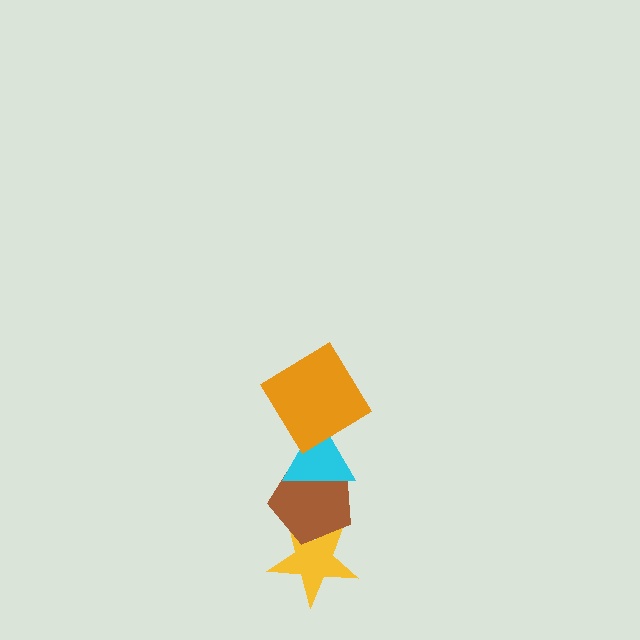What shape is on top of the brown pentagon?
The cyan triangle is on top of the brown pentagon.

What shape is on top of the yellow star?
The brown pentagon is on top of the yellow star.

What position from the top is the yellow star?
The yellow star is 4th from the top.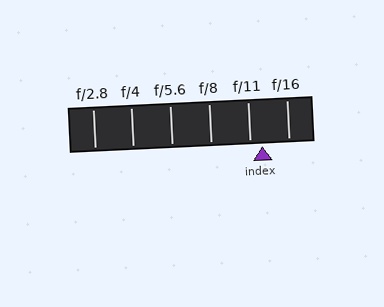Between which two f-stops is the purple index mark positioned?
The index mark is between f/11 and f/16.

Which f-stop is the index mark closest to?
The index mark is closest to f/11.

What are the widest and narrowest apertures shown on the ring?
The widest aperture shown is f/2.8 and the narrowest is f/16.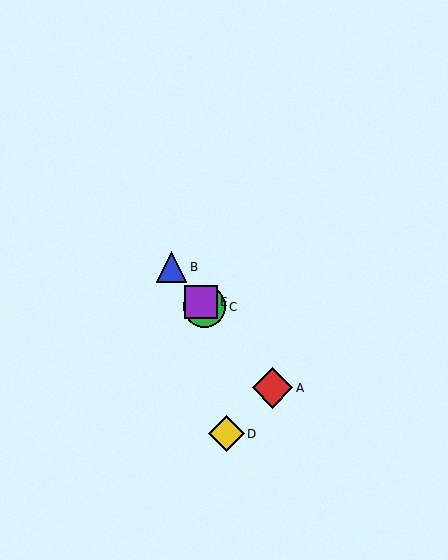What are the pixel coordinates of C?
Object C is at (205, 307).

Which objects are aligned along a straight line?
Objects A, B, C, E are aligned along a straight line.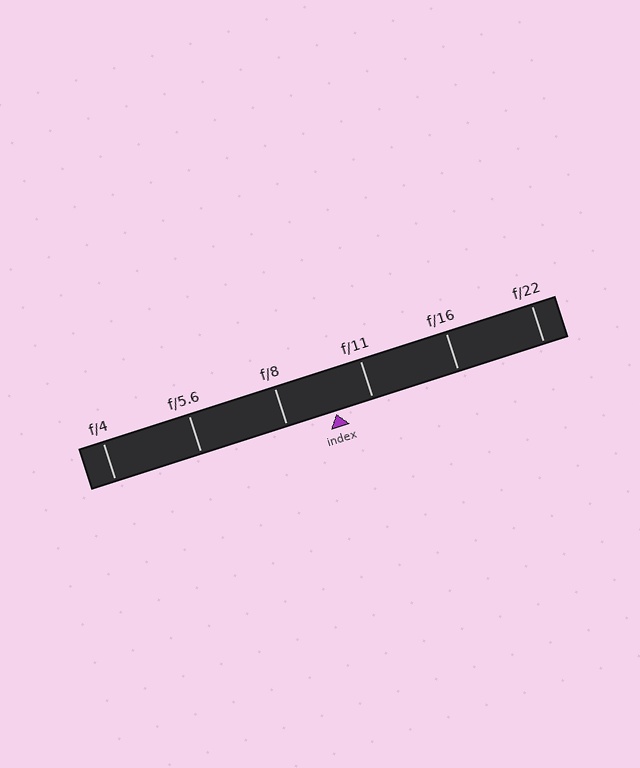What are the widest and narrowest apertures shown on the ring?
The widest aperture shown is f/4 and the narrowest is f/22.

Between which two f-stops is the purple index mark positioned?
The index mark is between f/8 and f/11.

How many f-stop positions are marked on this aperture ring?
There are 6 f-stop positions marked.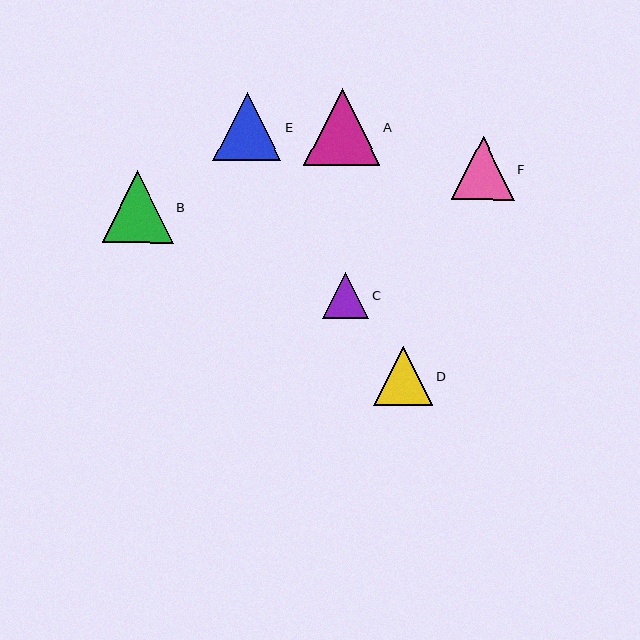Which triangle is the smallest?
Triangle C is the smallest with a size of approximately 46 pixels.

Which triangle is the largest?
Triangle A is the largest with a size of approximately 76 pixels.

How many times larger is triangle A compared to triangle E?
Triangle A is approximately 1.1 times the size of triangle E.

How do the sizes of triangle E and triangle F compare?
Triangle E and triangle F are approximately the same size.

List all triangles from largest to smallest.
From largest to smallest: A, B, E, F, D, C.